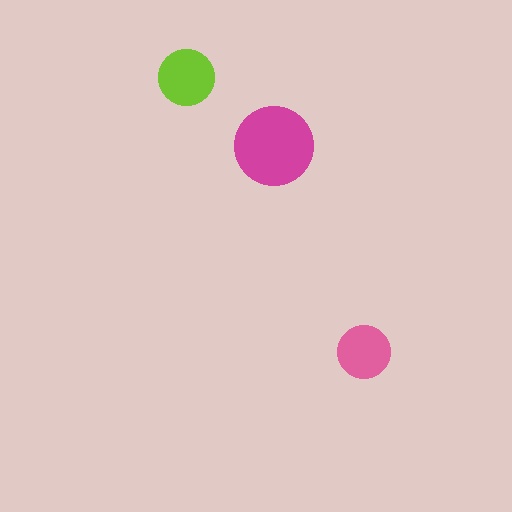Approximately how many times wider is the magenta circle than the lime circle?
About 1.5 times wider.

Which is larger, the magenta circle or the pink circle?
The magenta one.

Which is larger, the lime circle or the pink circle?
The lime one.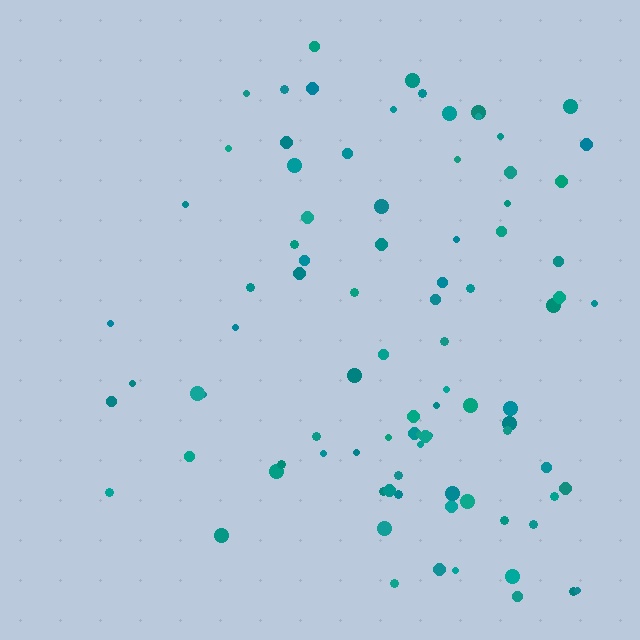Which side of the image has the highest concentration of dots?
The right.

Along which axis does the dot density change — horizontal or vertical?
Horizontal.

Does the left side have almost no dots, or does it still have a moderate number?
Still a moderate number, just noticeably fewer than the right.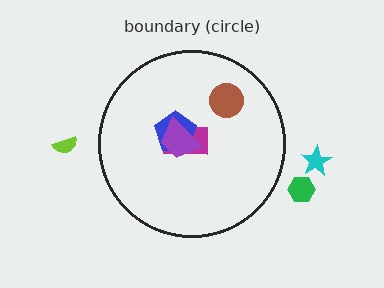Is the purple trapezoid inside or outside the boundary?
Inside.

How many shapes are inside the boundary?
4 inside, 3 outside.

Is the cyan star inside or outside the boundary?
Outside.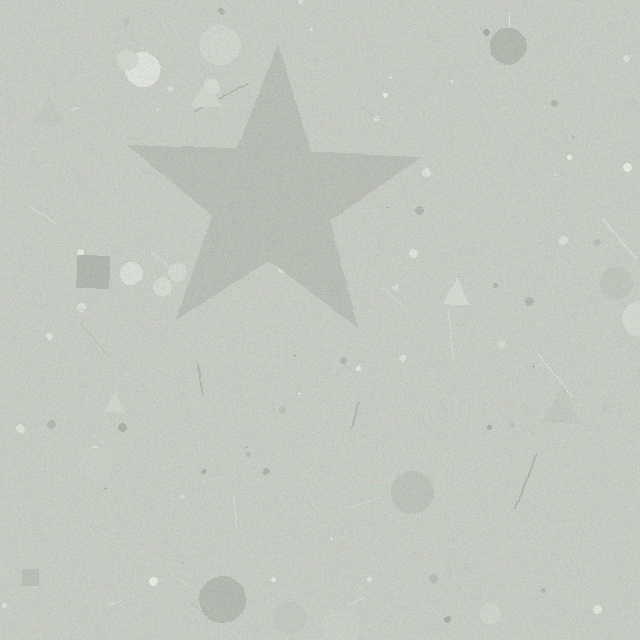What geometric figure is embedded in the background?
A star is embedded in the background.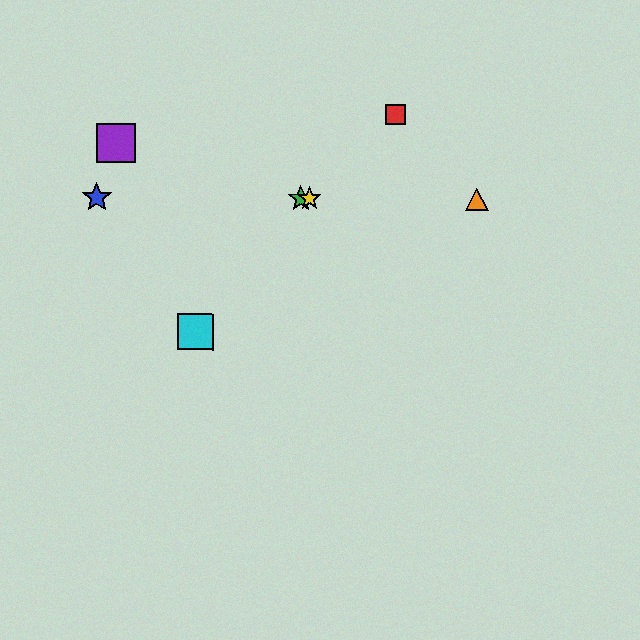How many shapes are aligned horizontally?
4 shapes (the blue star, the green star, the yellow star, the orange triangle) are aligned horizontally.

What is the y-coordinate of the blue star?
The blue star is at y≈197.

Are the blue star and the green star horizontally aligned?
Yes, both are at y≈197.